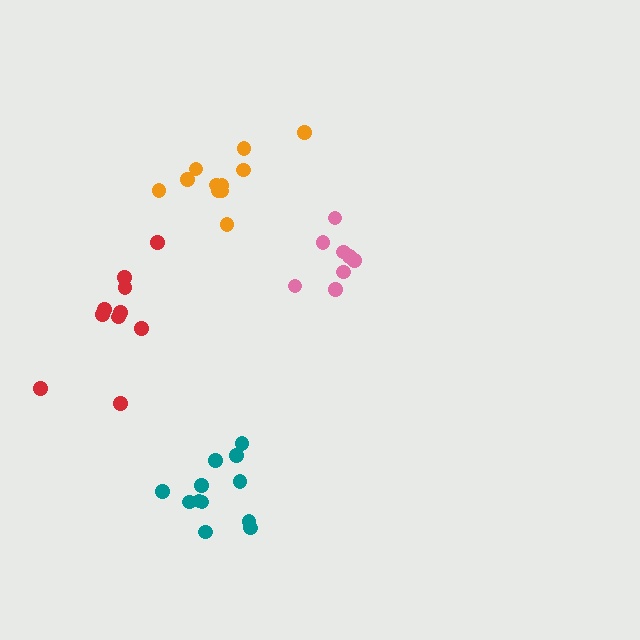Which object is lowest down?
The teal cluster is bottommost.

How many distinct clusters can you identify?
There are 4 distinct clusters.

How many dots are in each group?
Group 1: 10 dots, Group 2: 8 dots, Group 3: 12 dots, Group 4: 11 dots (41 total).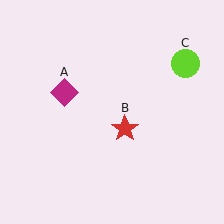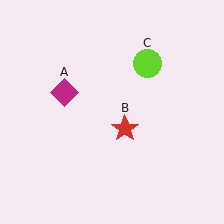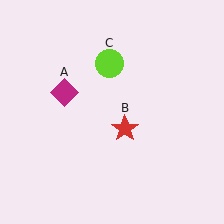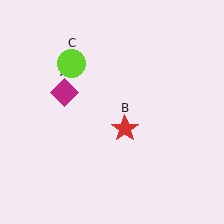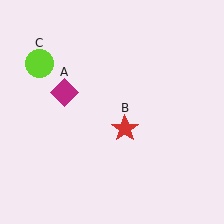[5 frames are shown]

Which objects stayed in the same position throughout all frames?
Magenta diamond (object A) and red star (object B) remained stationary.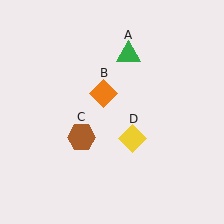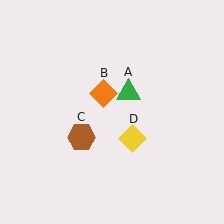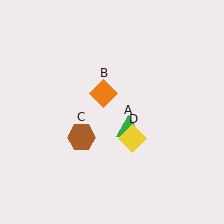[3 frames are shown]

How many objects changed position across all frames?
1 object changed position: green triangle (object A).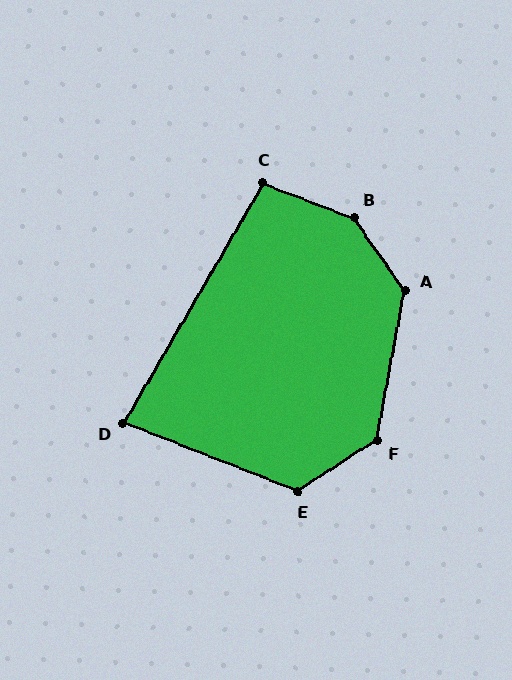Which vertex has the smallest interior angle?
D, at approximately 81 degrees.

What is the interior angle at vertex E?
Approximately 126 degrees (obtuse).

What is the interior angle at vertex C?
Approximately 100 degrees (obtuse).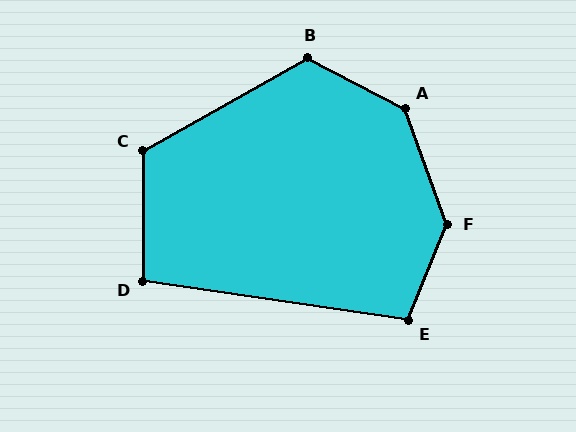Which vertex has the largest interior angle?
F, at approximately 138 degrees.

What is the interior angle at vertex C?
Approximately 119 degrees (obtuse).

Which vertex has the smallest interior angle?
D, at approximately 98 degrees.